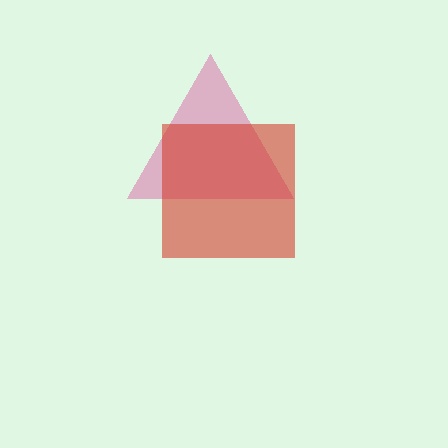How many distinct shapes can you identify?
There are 2 distinct shapes: a pink triangle, a red square.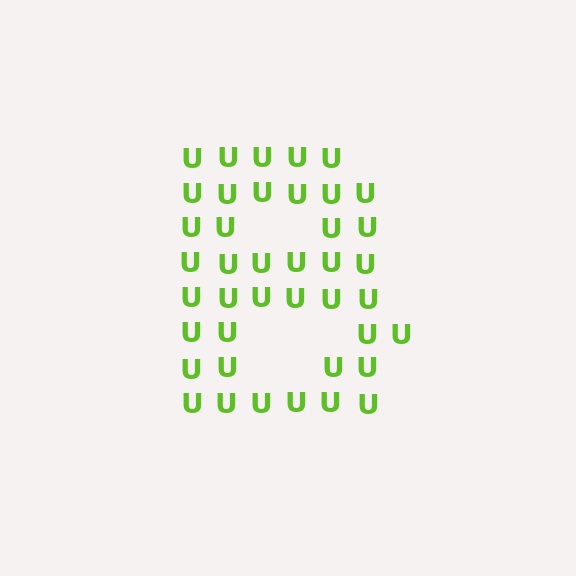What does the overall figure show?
The overall figure shows the letter B.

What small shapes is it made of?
It is made of small letter U's.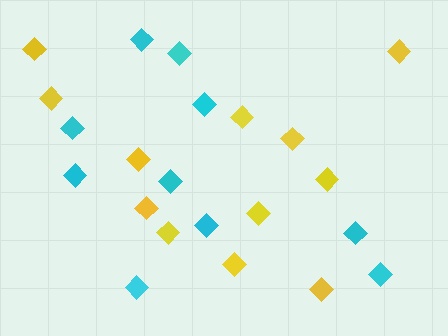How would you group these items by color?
There are 2 groups: one group of yellow diamonds (12) and one group of cyan diamonds (10).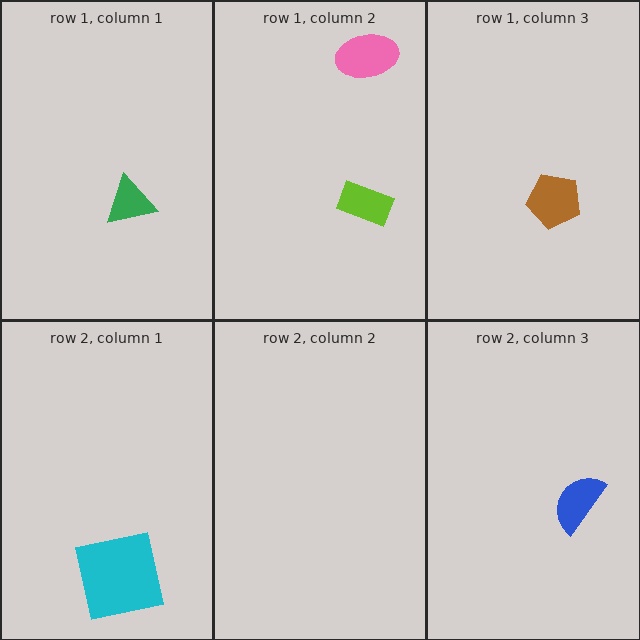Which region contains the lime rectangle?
The row 1, column 2 region.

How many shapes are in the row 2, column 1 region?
1.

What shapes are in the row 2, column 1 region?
The cyan square.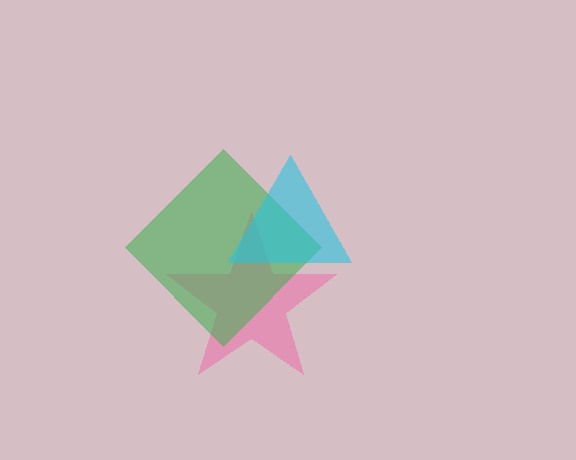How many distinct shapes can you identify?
There are 3 distinct shapes: a pink star, a green diamond, a cyan triangle.